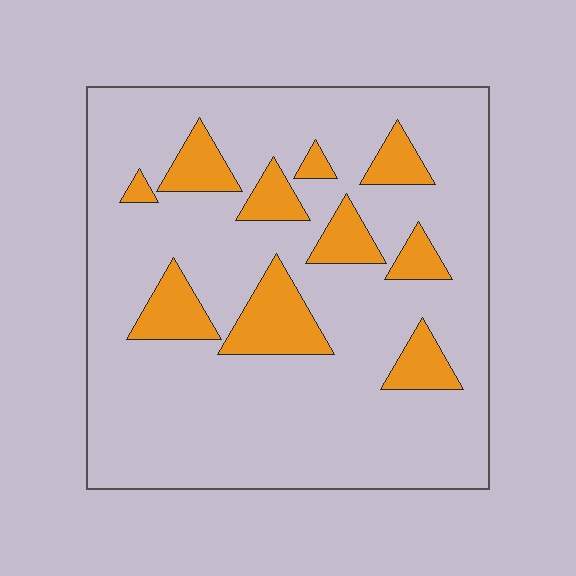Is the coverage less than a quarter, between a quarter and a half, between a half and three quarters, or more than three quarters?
Less than a quarter.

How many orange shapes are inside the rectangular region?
10.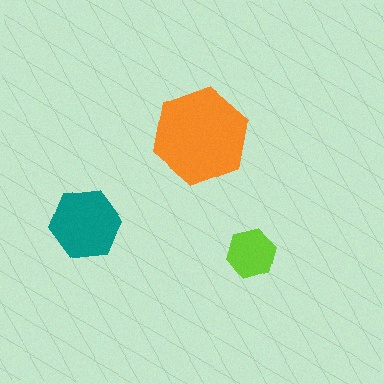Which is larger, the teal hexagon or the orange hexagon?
The orange one.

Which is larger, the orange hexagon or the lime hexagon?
The orange one.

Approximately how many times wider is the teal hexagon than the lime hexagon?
About 1.5 times wider.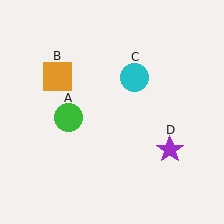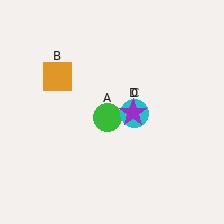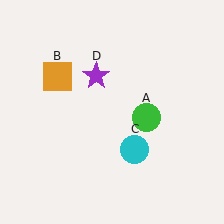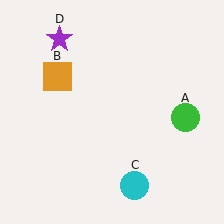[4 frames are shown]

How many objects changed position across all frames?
3 objects changed position: green circle (object A), cyan circle (object C), purple star (object D).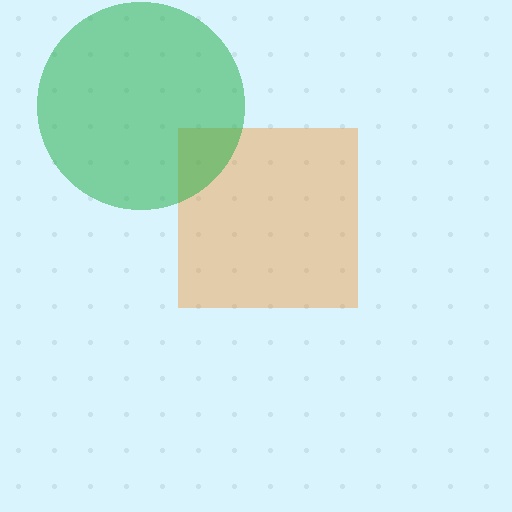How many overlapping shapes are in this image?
There are 2 overlapping shapes in the image.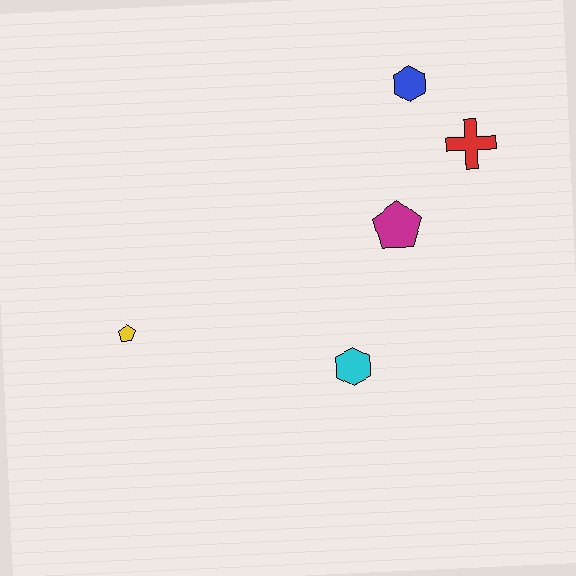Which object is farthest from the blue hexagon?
The yellow pentagon is farthest from the blue hexagon.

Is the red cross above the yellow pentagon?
Yes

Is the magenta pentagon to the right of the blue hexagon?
No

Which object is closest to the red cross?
The blue hexagon is closest to the red cross.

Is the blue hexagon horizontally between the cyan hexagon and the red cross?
Yes